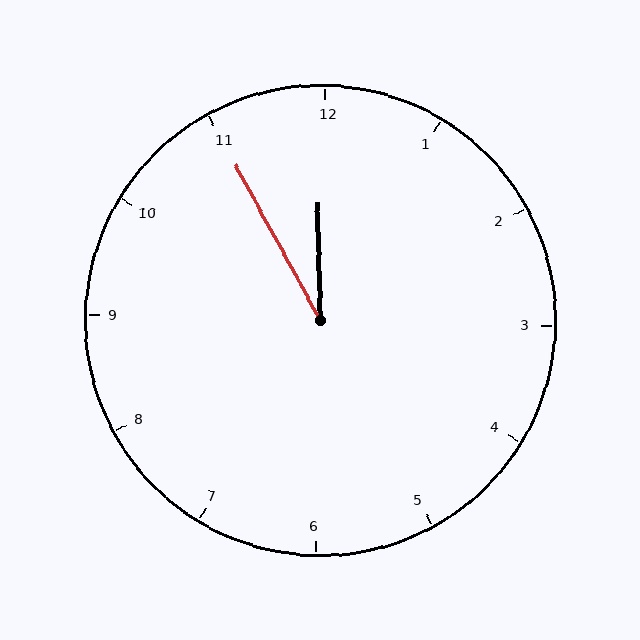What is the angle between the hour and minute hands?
Approximately 28 degrees.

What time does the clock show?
11:55.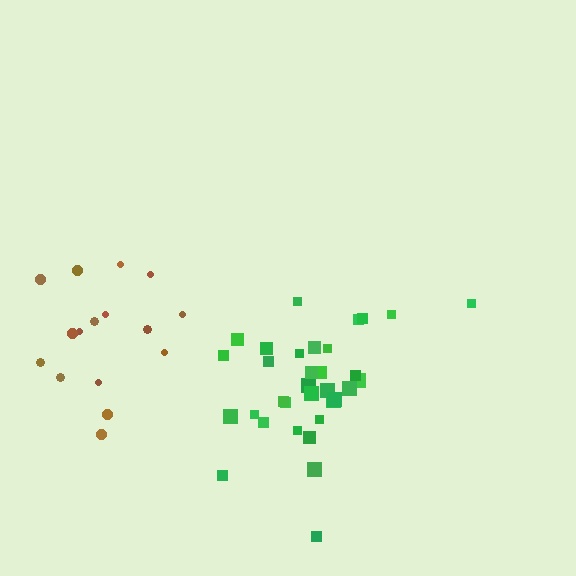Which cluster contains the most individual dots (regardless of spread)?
Green (34).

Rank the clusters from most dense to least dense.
green, brown.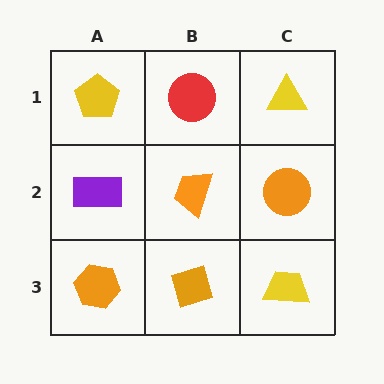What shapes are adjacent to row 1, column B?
An orange trapezoid (row 2, column B), a yellow pentagon (row 1, column A), a yellow triangle (row 1, column C).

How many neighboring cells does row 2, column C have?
3.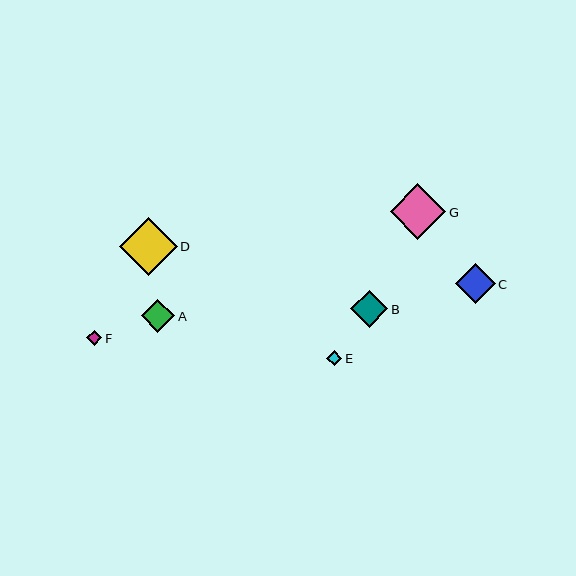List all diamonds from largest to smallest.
From largest to smallest: D, G, C, B, A, F, E.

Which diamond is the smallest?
Diamond E is the smallest with a size of approximately 15 pixels.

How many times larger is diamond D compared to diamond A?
Diamond D is approximately 1.7 times the size of diamond A.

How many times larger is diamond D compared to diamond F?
Diamond D is approximately 3.9 times the size of diamond F.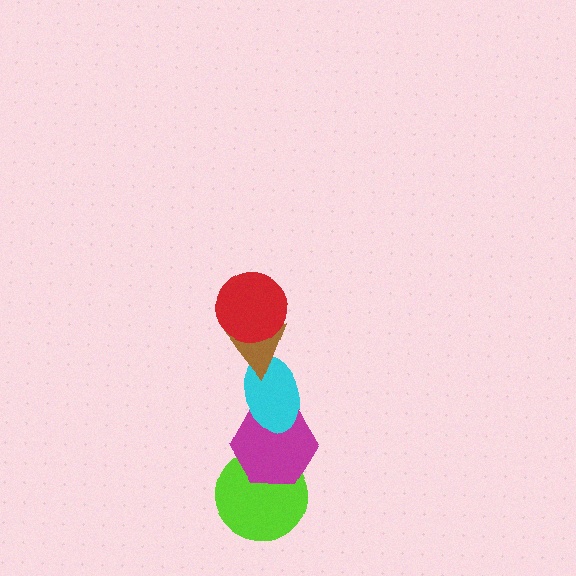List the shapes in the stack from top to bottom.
From top to bottom: the red circle, the brown triangle, the cyan ellipse, the magenta hexagon, the lime circle.